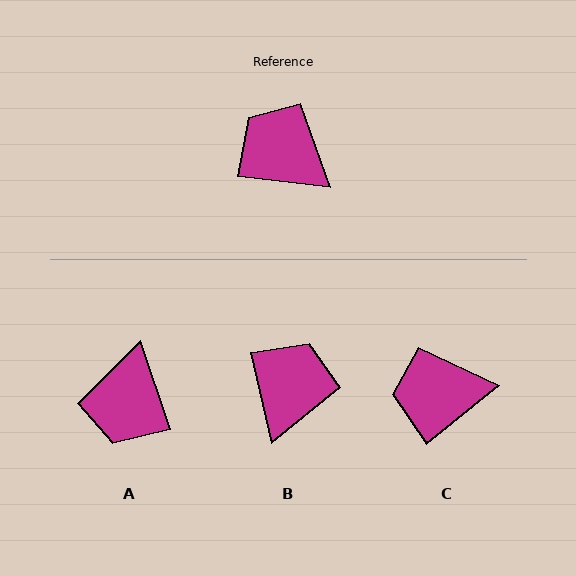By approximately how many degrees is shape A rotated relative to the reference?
Approximately 115 degrees counter-clockwise.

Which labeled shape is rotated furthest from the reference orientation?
A, about 115 degrees away.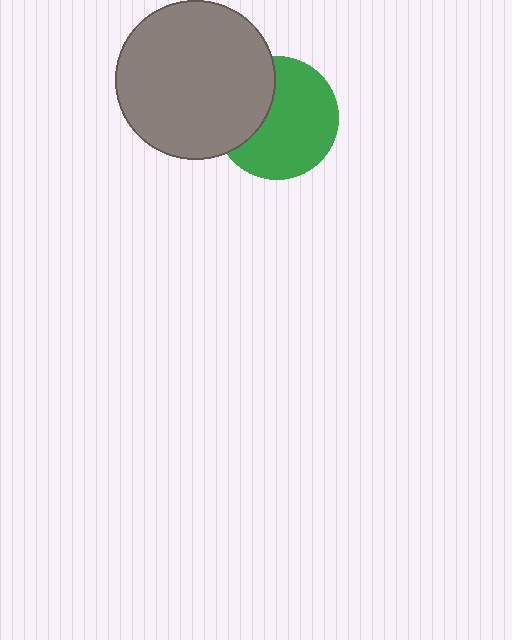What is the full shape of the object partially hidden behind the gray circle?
The partially hidden object is a green circle.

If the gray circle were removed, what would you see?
You would see the complete green circle.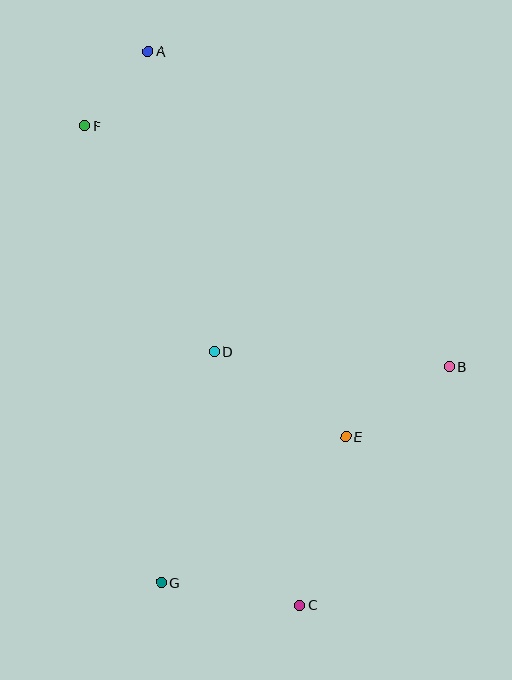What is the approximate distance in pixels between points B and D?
The distance between B and D is approximately 236 pixels.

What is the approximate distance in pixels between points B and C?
The distance between B and C is approximately 281 pixels.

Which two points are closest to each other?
Points A and F are closest to each other.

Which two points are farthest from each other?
Points A and C are farthest from each other.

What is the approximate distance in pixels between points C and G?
The distance between C and G is approximately 140 pixels.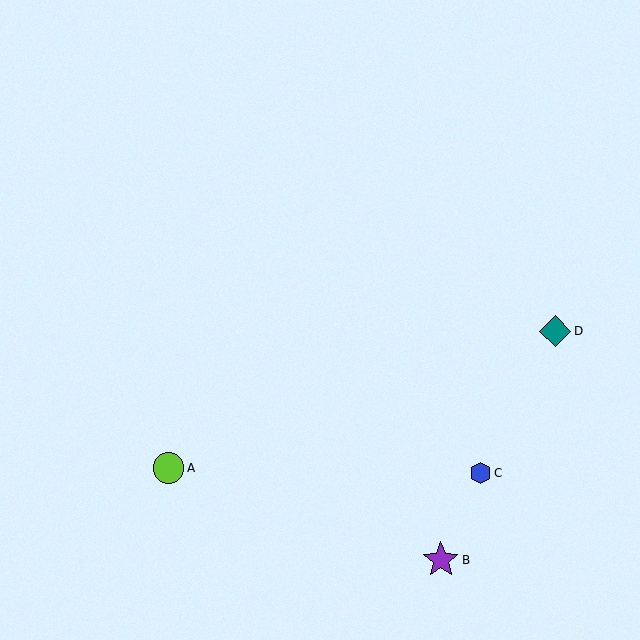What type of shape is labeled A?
Shape A is a lime circle.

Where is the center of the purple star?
The center of the purple star is at (441, 560).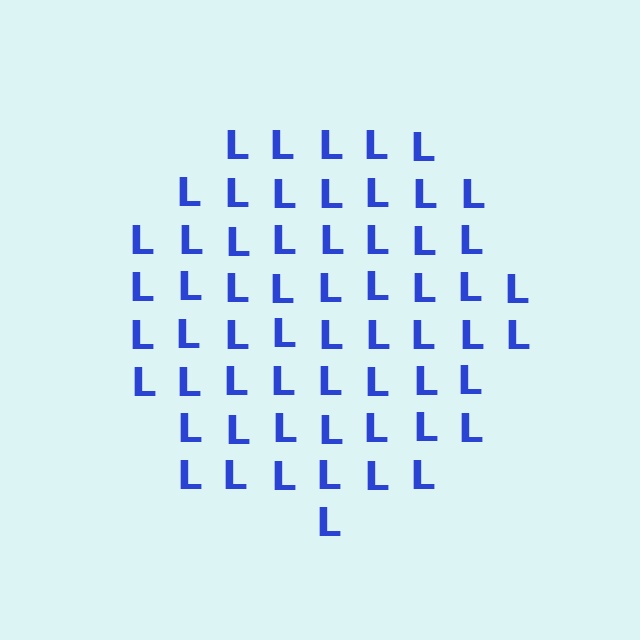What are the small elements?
The small elements are letter L's.